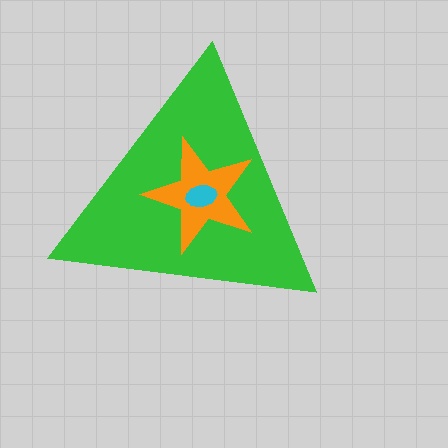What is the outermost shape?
The green triangle.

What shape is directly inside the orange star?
The cyan ellipse.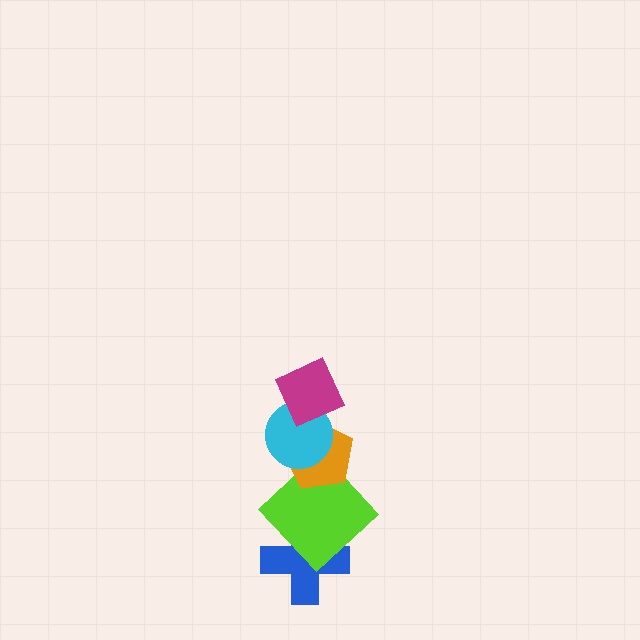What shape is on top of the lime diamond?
The orange pentagon is on top of the lime diamond.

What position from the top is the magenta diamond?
The magenta diamond is 1st from the top.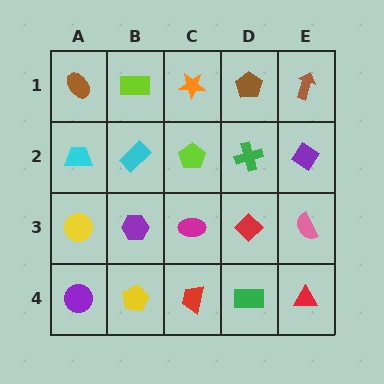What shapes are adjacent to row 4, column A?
A yellow circle (row 3, column A), a yellow pentagon (row 4, column B).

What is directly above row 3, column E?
A purple diamond.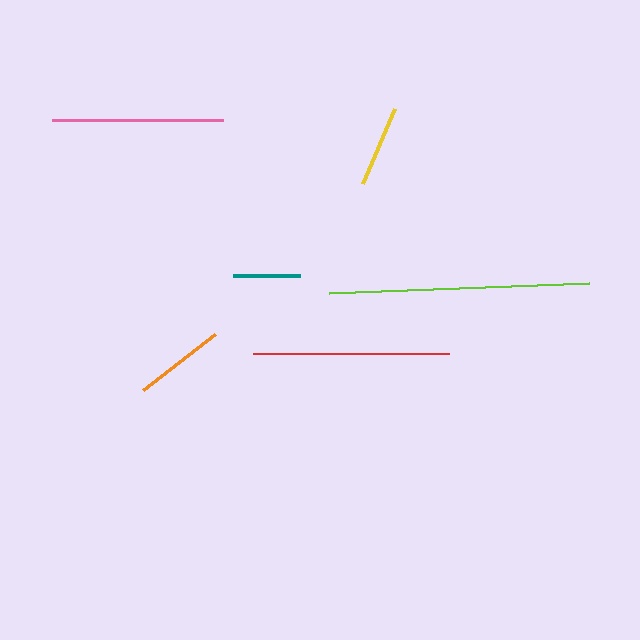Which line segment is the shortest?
The teal line is the shortest at approximately 67 pixels.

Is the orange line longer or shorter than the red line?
The red line is longer than the orange line.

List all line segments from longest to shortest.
From longest to shortest: lime, red, pink, orange, yellow, teal.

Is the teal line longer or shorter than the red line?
The red line is longer than the teal line.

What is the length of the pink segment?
The pink segment is approximately 171 pixels long.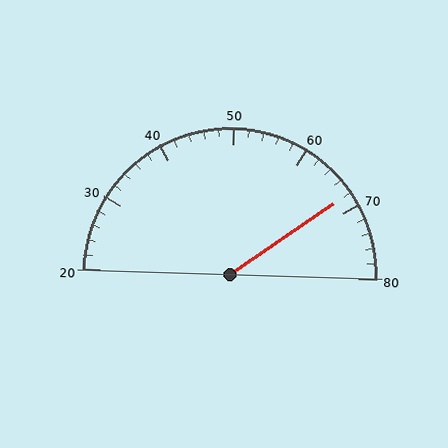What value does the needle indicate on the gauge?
The needle indicates approximately 68.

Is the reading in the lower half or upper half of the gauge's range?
The reading is in the upper half of the range (20 to 80).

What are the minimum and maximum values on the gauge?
The gauge ranges from 20 to 80.